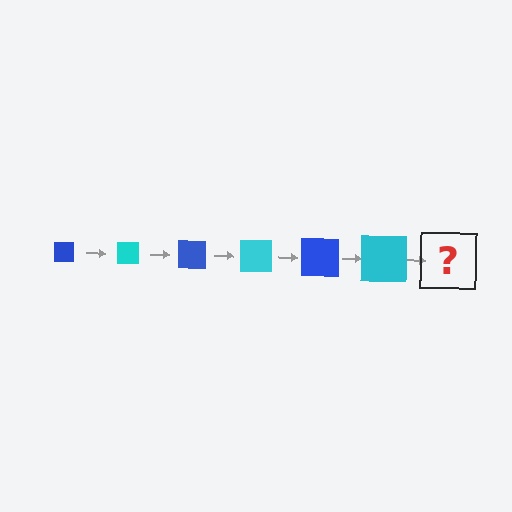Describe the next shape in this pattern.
It should be a blue square, larger than the previous one.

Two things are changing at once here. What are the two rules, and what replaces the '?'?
The two rules are that the square grows larger each step and the color cycles through blue and cyan. The '?' should be a blue square, larger than the previous one.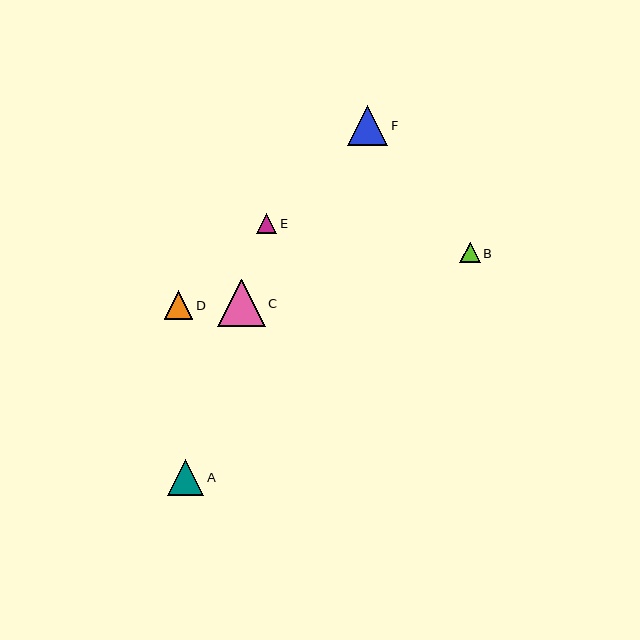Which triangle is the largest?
Triangle C is the largest with a size of approximately 47 pixels.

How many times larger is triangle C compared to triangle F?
Triangle C is approximately 1.2 times the size of triangle F.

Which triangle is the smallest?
Triangle E is the smallest with a size of approximately 20 pixels.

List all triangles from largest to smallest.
From largest to smallest: C, F, A, D, B, E.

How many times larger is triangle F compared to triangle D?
Triangle F is approximately 1.4 times the size of triangle D.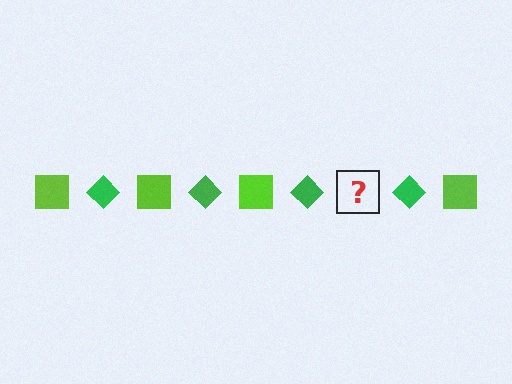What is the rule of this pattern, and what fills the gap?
The rule is that the pattern alternates between lime square and green diamond. The gap should be filled with a lime square.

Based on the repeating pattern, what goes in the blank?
The blank should be a lime square.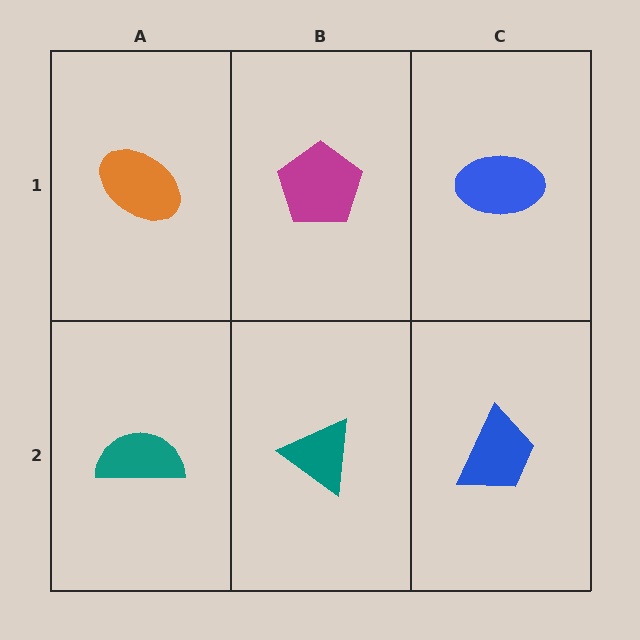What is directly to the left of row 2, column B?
A teal semicircle.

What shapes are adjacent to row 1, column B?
A teal triangle (row 2, column B), an orange ellipse (row 1, column A), a blue ellipse (row 1, column C).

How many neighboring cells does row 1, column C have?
2.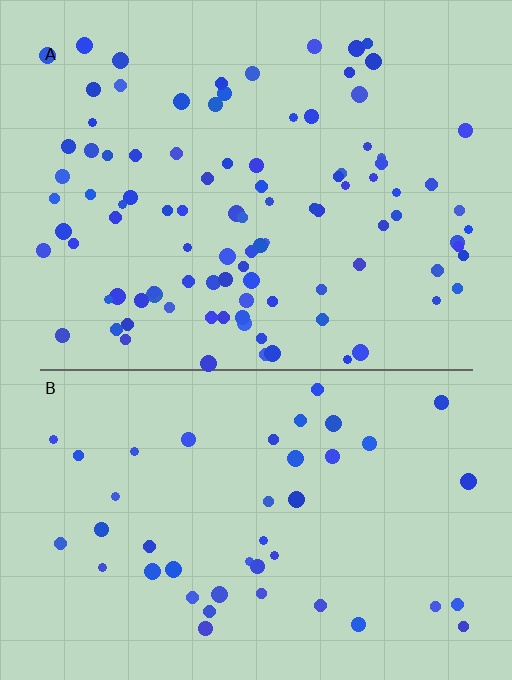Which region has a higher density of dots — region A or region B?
A (the top).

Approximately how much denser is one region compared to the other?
Approximately 2.3× — region A over region B.